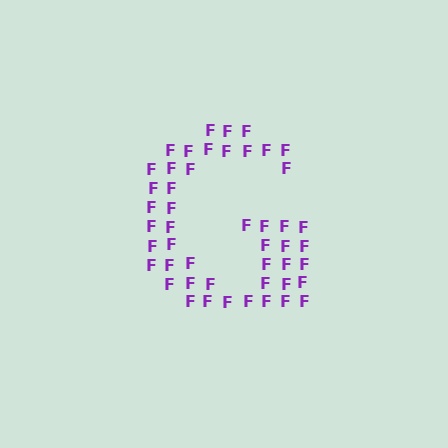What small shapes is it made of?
It is made of small letter F's.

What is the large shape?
The large shape is the letter G.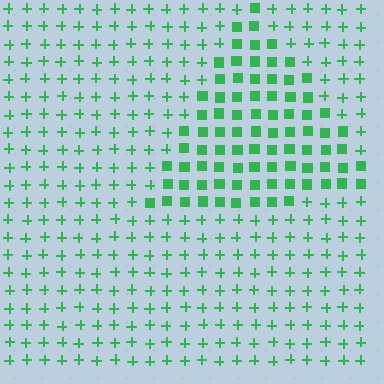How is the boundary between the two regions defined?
The boundary is defined by a change in element shape: squares inside vs. plus signs outside. All elements share the same color and spacing.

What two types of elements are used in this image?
The image uses squares inside the triangle region and plus signs outside it.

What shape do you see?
I see a triangle.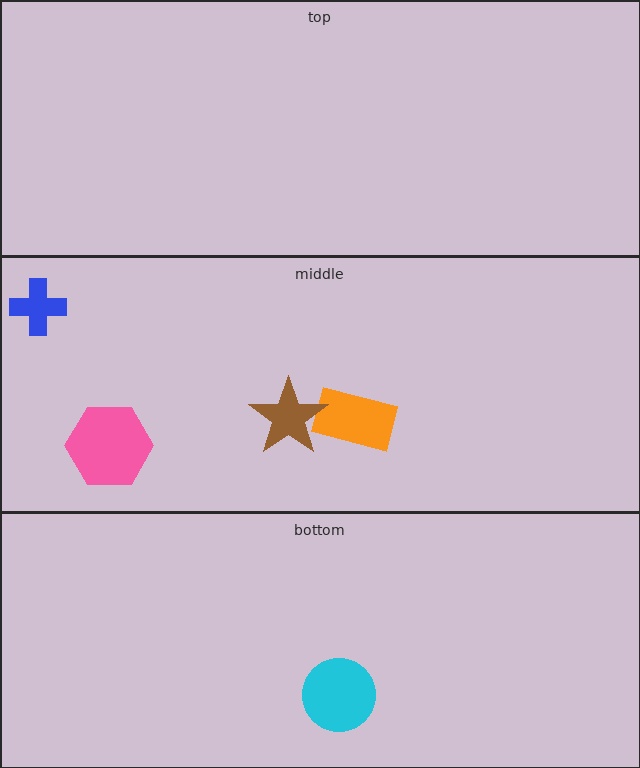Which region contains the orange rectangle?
The middle region.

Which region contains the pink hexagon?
The middle region.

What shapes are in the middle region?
The pink hexagon, the orange rectangle, the brown star, the blue cross.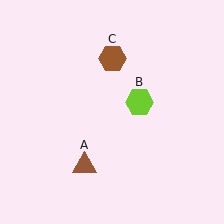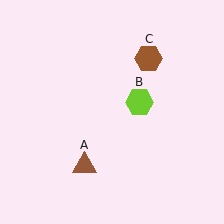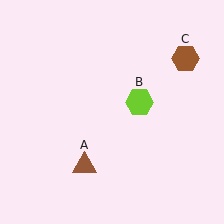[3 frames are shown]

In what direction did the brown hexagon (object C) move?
The brown hexagon (object C) moved right.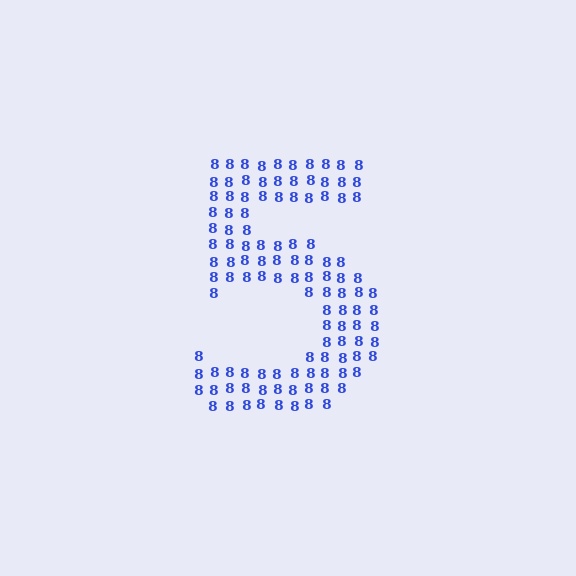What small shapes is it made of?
It is made of small digit 8's.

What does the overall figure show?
The overall figure shows the digit 5.